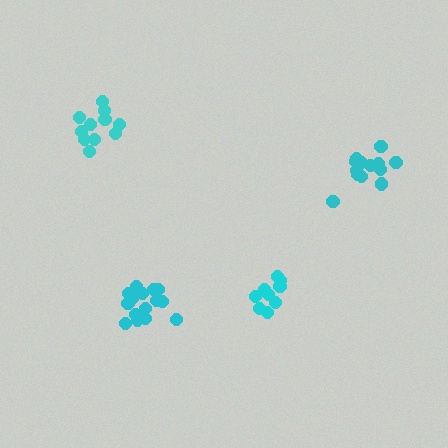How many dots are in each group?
Group 1: 9 dots, Group 2: 15 dots, Group 3: 11 dots, Group 4: 13 dots (48 total).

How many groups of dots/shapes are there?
There are 4 groups.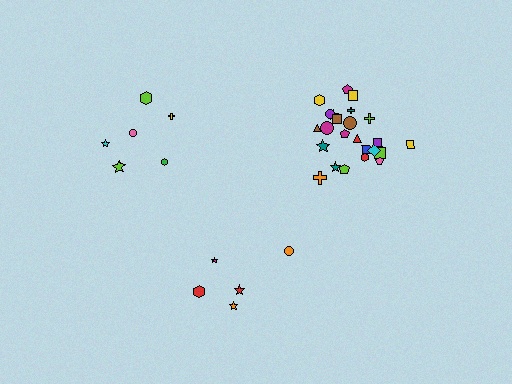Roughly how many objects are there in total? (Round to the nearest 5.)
Roughly 35 objects in total.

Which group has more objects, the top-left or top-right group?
The top-right group.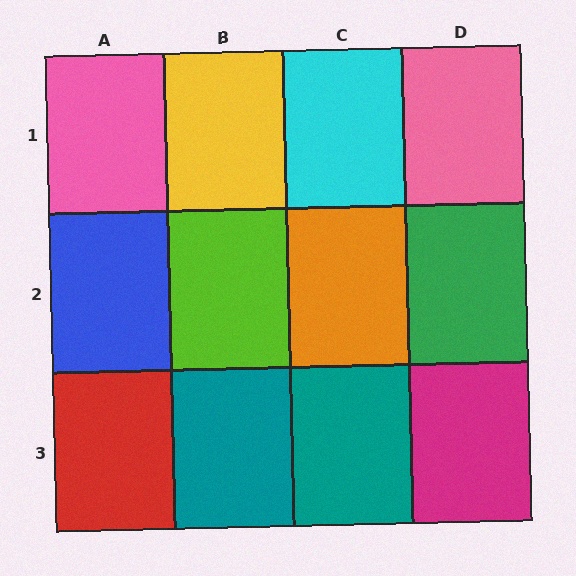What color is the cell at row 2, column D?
Green.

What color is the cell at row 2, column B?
Lime.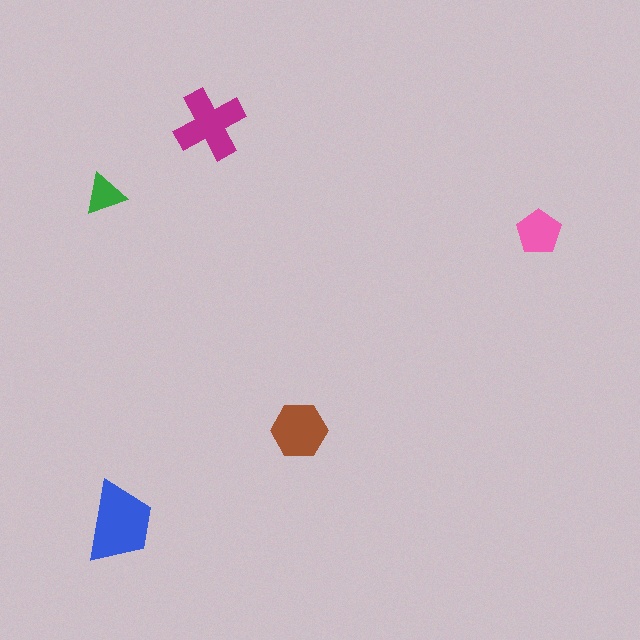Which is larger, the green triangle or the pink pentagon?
The pink pentagon.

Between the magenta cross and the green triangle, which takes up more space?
The magenta cross.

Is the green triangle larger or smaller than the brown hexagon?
Smaller.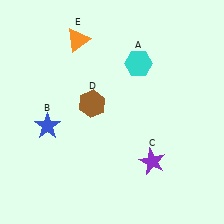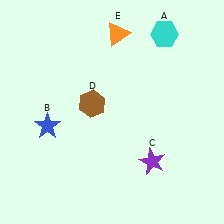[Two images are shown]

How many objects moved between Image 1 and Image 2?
2 objects moved between the two images.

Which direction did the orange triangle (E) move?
The orange triangle (E) moved right.